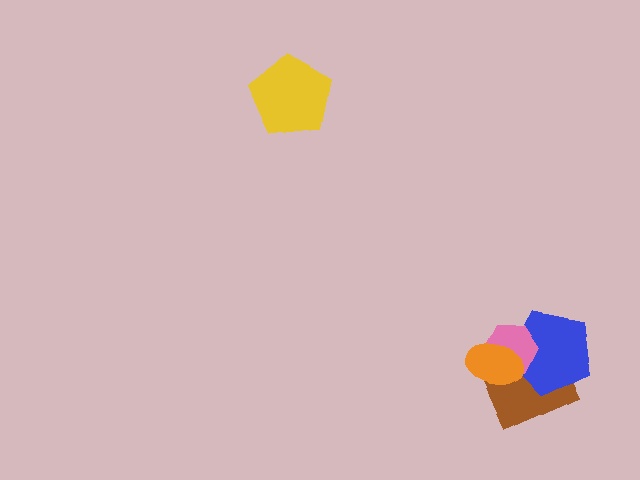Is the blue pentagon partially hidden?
Yes, it is partially covered by another shape.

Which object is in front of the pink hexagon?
The orange ellipse is in front of the pink hexagon.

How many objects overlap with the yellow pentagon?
0 objects overlap with the yellow pentagon.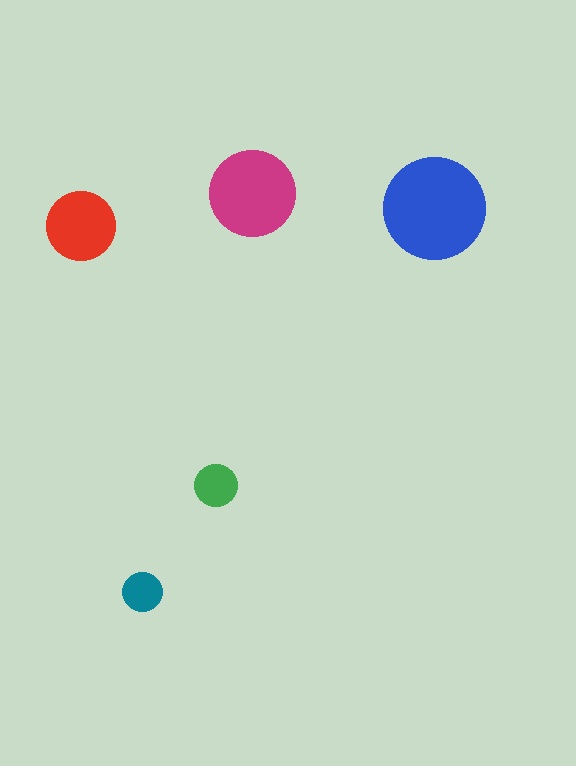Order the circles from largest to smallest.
the blue one, the magenta one, the red one, the green one, the teal one.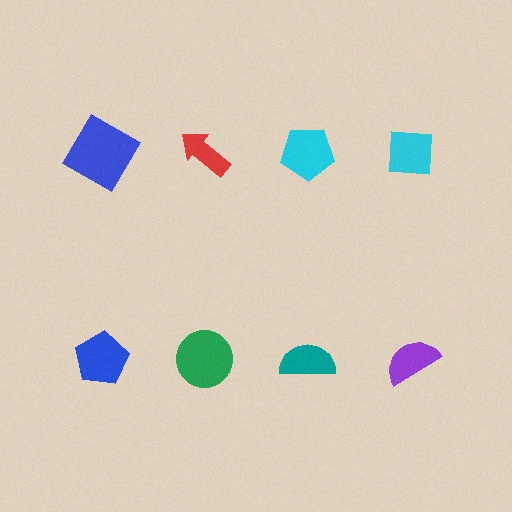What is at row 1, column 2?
A red arrow.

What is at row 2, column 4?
A purple semicircle.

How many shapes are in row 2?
4 shapes.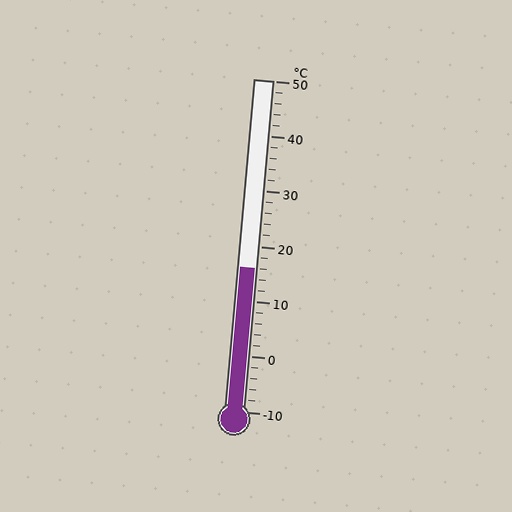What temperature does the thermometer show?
The thermometer shows approximately 16°C.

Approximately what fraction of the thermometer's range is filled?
The thermometer is filled to approximately 45% of its range.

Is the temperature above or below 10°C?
The temperature is above 10°C.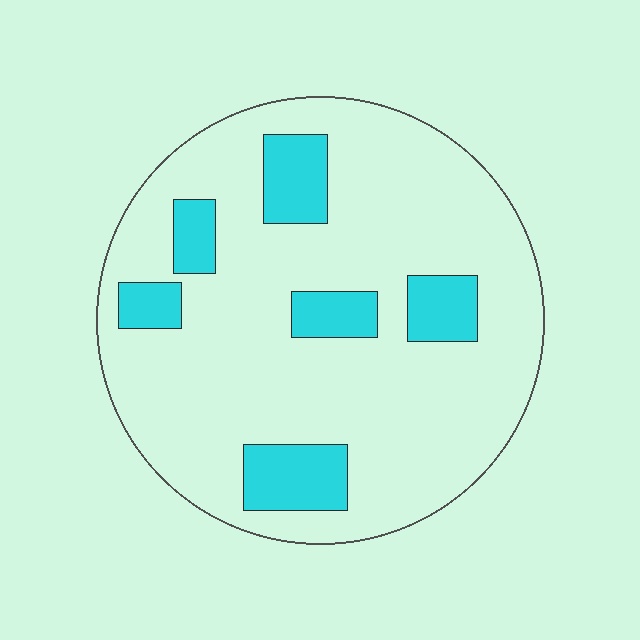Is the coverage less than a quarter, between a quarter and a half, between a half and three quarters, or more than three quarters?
Less than a quarter.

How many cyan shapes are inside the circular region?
6.